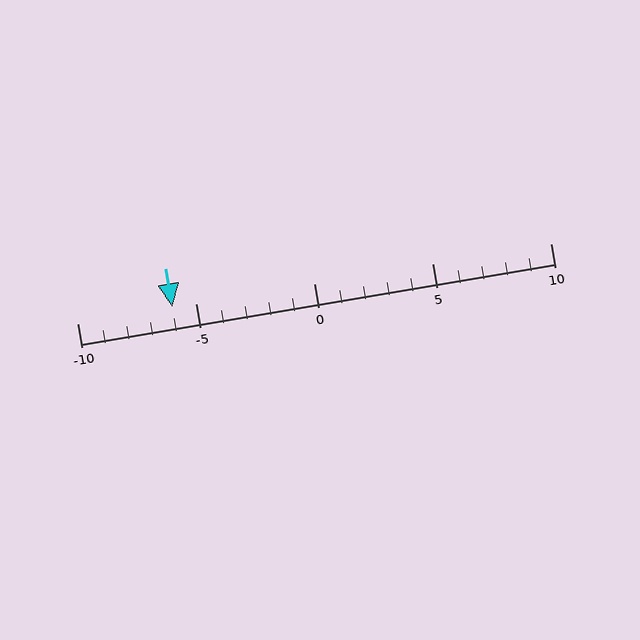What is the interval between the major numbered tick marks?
The major tick marks are spaced 5 units apart.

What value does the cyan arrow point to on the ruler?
The cyan arrow points to approximately -6.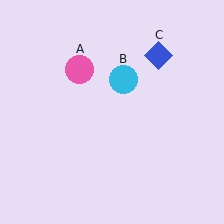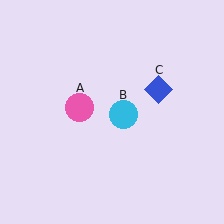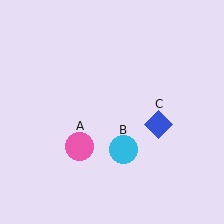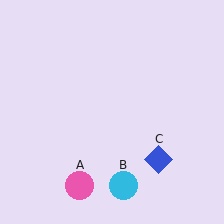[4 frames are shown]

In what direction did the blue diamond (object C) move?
The blue diamond (object C) moved down.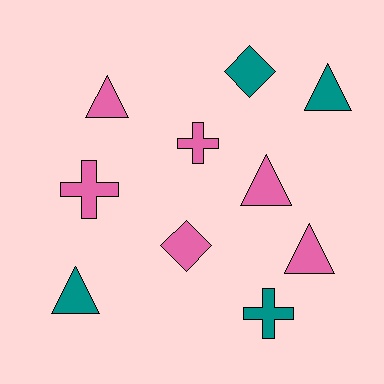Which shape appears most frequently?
Triangle, with 5 objects.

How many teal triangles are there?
There are 2 teal triangles.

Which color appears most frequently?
Pink, with 6 objects.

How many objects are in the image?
There are 10 objects.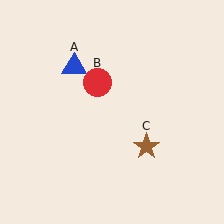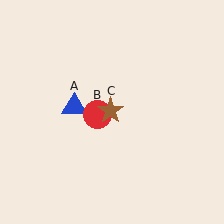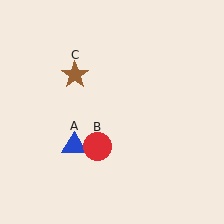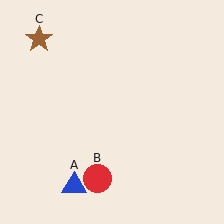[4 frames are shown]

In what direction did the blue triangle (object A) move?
The blue triangle (object A) moved down.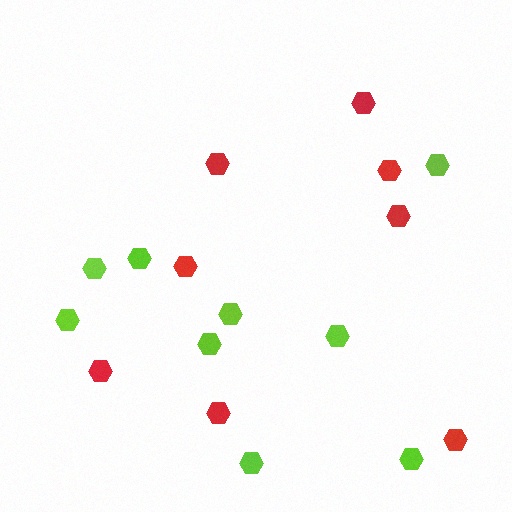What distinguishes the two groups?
There are 2 groups: one group of lime hexagons (9) and one group of red hexagons (8).